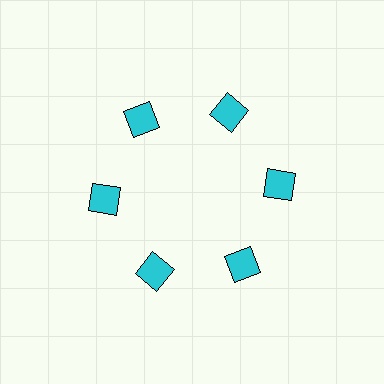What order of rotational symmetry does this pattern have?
This pattern has 6-fold rotational symmetry.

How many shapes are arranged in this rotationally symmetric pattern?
There are 6 shapes, arranged in 6 groups of 1.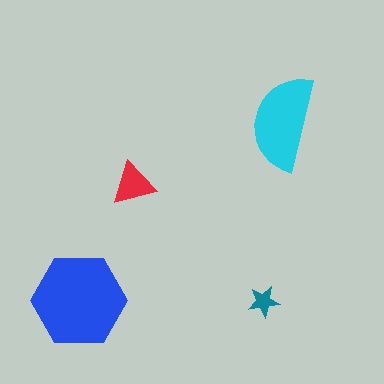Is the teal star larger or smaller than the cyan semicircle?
Smaller.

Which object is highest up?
The cyan semicircle is topmost.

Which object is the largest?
The blue hexagon.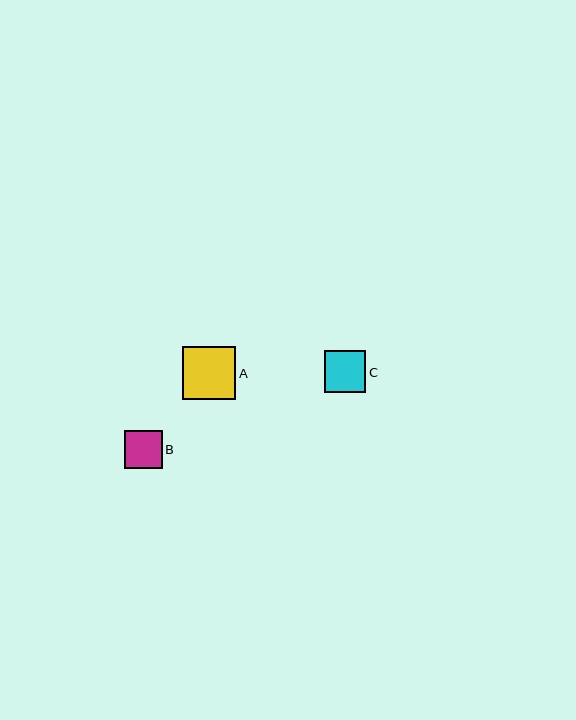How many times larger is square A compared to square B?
Square A is approximately 1.4 times the size of square B.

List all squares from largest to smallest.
From largest to smallest: A, C, B.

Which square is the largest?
Square A is the largest with a size of approximately 53 pixels.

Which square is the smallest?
Square B is the smallest with a size of approximately 38 pixels.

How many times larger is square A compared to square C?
Square A is approximately 1.3 times the size of square C.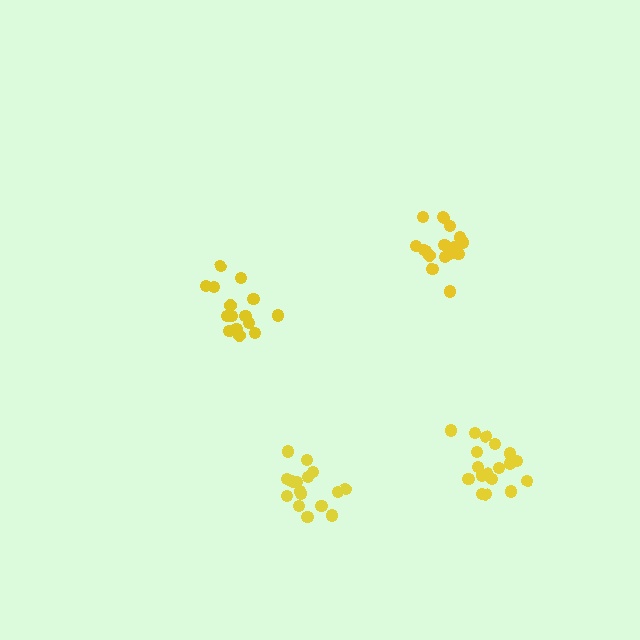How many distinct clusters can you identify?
There are 4 distinct clusters.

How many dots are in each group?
Group 1: 15 dots, Group 2: 16 dots, Group 3: 17 dots, Group 4: 18 dots (66 total).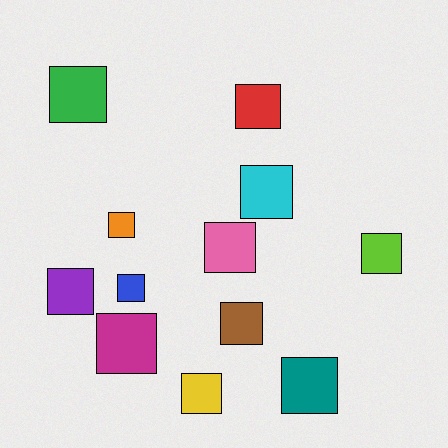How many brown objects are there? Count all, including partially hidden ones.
There is 1 brown object.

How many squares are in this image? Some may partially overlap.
There are 12 squares.